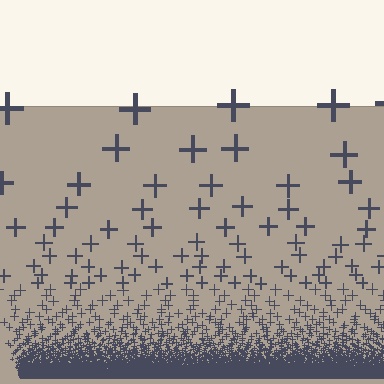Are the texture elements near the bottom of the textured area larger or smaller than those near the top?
Smaller. The gradient is inverted — elements near the bottom are smaller and denser.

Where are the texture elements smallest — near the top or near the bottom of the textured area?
Near the bottom.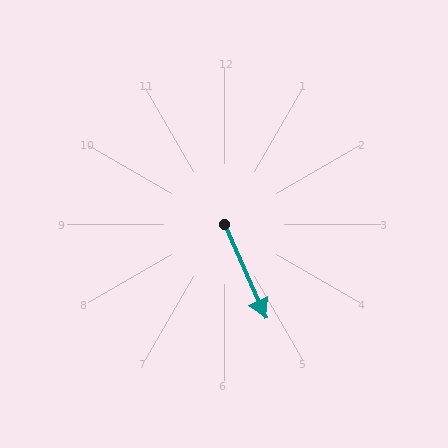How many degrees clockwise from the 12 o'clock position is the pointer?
Approximately 156 degrees.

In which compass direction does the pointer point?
Southeast.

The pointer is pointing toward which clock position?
Roughly 5 o'clock.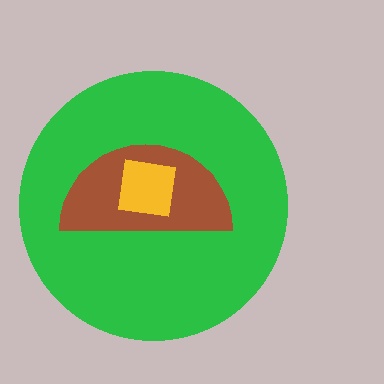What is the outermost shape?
The green circle.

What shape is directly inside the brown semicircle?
The yellow square.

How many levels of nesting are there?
3.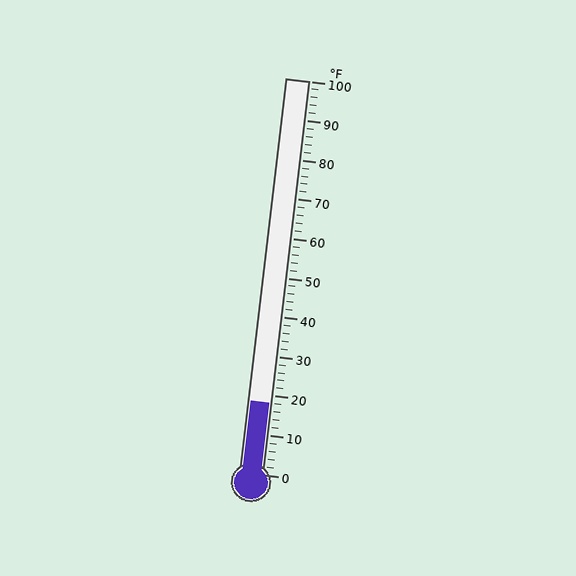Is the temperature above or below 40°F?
The temperature is below 40°F.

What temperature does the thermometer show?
The thermometer shows approximately 18°F.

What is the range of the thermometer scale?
The thermometer scale ranges from 0°F to 100°F.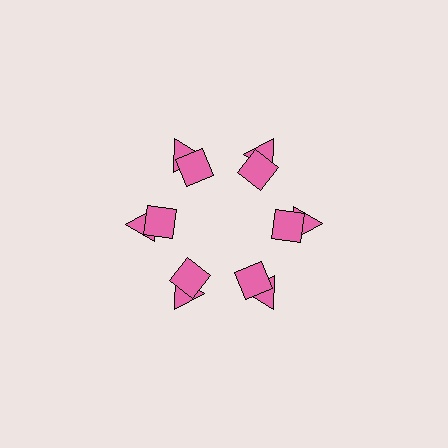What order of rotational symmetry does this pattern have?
This pattern has 6-fold rotational symmetry.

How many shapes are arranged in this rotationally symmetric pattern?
There are 12 shapes, arranged in 6 groups of 2.